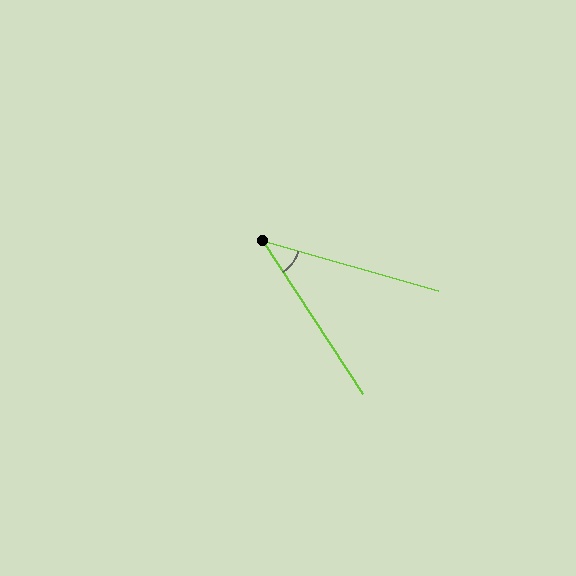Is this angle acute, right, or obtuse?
It is acute.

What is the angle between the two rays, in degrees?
Approximately 41 degrees.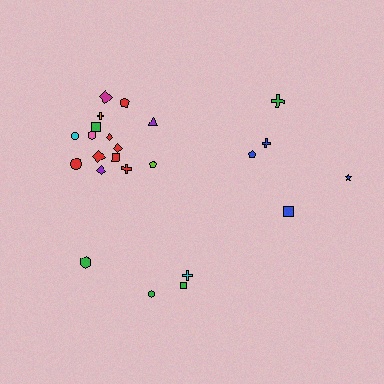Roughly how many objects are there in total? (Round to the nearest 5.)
Roughly 25 objects in total.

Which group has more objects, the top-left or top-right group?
The top-left group.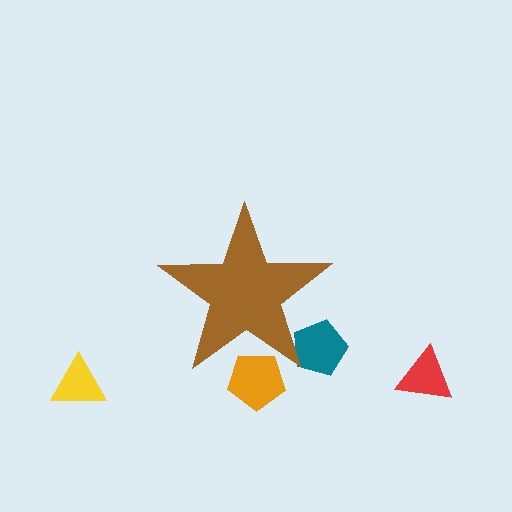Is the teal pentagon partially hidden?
Yes, the teal pentagon is partially hidden behind the brown star.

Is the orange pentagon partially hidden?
Yes, the orange pentagon is partially hidden behind the brown star.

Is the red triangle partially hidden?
No, the red triangle is fully visible.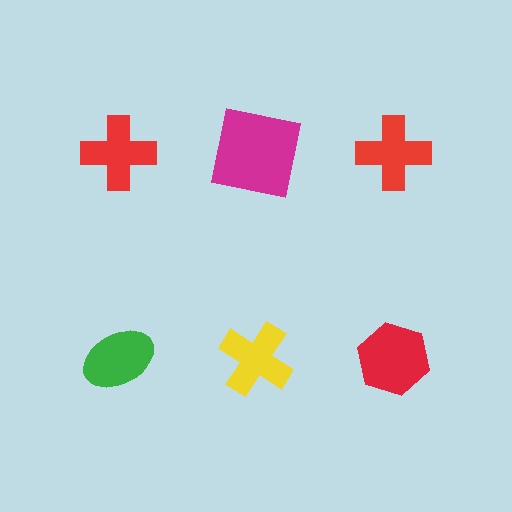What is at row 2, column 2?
A yellow cross.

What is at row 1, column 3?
A red cross.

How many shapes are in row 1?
3 shapes.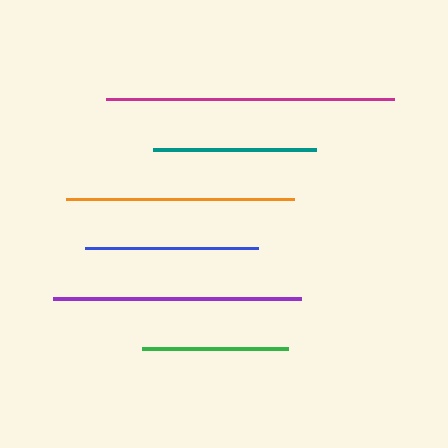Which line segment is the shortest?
The green line is the shortest at approximately 146 pixels.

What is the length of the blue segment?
The blue segment is approximately 173 pixels long.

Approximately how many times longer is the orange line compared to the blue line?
The orange line is approximately 1.3 times the length of the blue line.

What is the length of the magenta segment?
The magenta segment is approximately 288 pixels long.